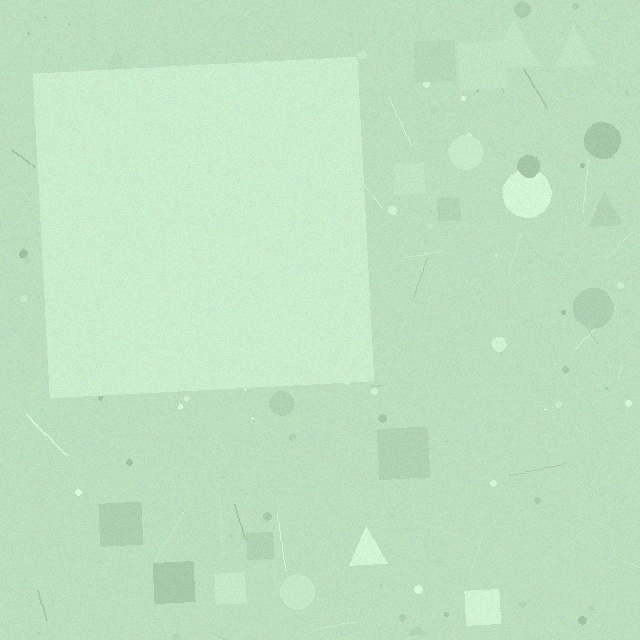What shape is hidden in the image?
A square is hidden in the image.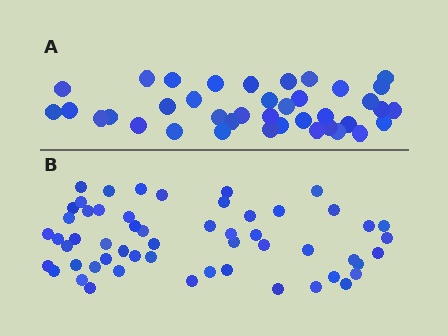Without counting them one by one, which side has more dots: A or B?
Region B (the bottom region) has more dots.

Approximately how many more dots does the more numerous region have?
Region B has approximately 15 more dots than region A.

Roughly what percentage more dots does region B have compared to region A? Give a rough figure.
About 40% more.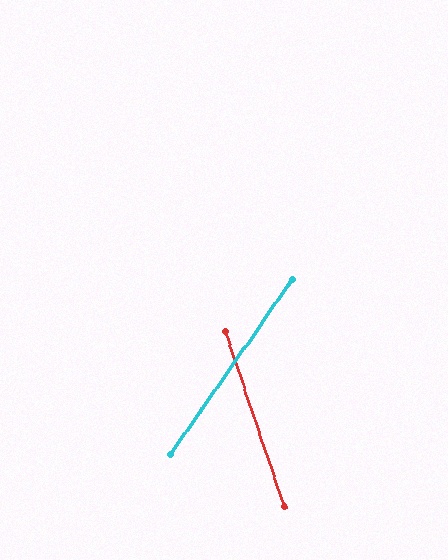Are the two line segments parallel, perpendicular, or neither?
Neither parallel nor perpendicular — they differ by about 53°.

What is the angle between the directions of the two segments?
Approximately 53 degrees.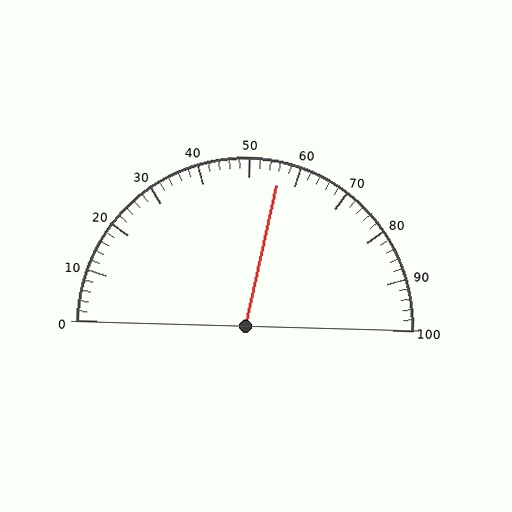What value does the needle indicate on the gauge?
The needle indicates approximately 56.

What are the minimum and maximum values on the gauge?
The gauge ranges from 0 to 100.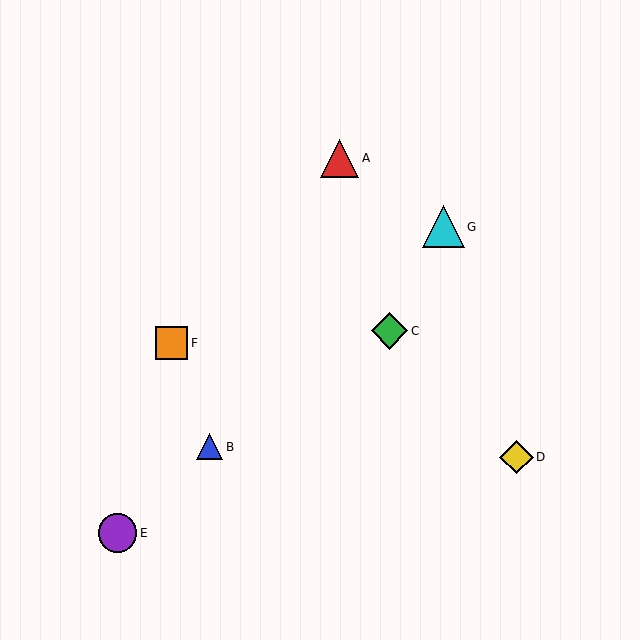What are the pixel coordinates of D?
Object D is at (517, 457).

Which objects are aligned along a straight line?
Objects B, E, G are aligned along a straight line.